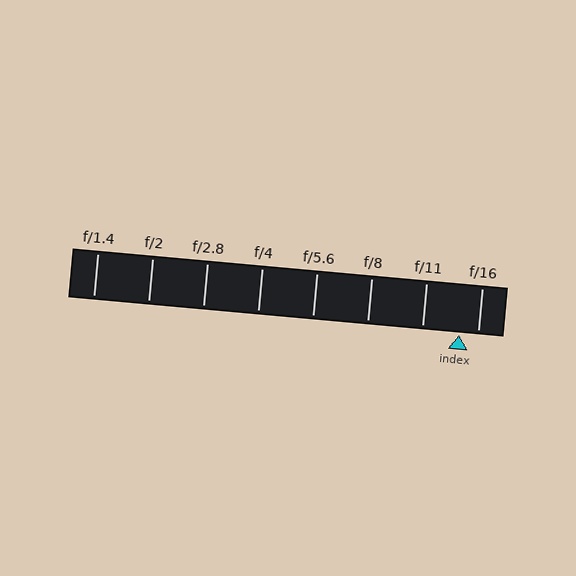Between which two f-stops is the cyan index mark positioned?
The index mark is between f/11 and f/16.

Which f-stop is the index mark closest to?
The index mark is closest to f/16.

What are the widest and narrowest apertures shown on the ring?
The widest aperture shown is f/1.4 and the narrowest is f/16.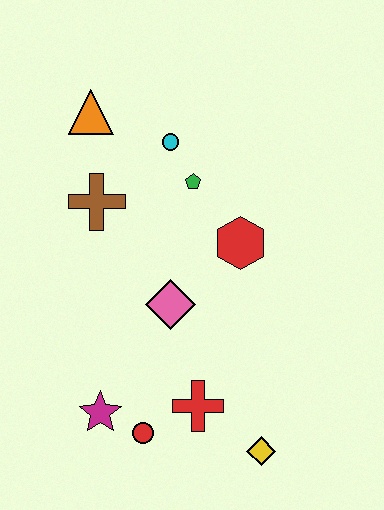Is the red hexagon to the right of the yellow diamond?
No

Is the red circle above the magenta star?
No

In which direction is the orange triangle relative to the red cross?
The orange triangle is above the red cross.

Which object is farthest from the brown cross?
The yellow diamond is farthest from the brown cross.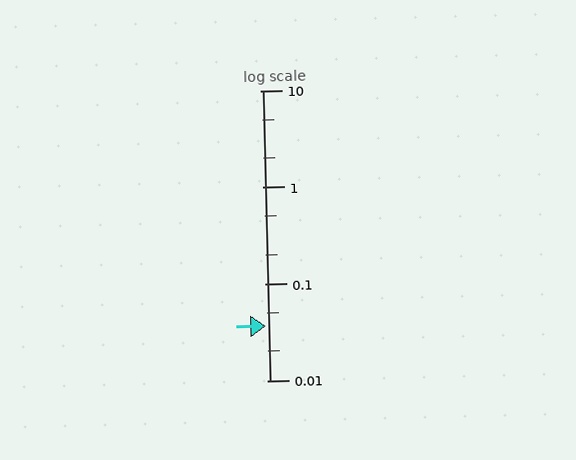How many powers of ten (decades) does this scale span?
The scale spans 3 decades, from 0.01 to 10.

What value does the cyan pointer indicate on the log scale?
The pointer indicates approximately 0.037.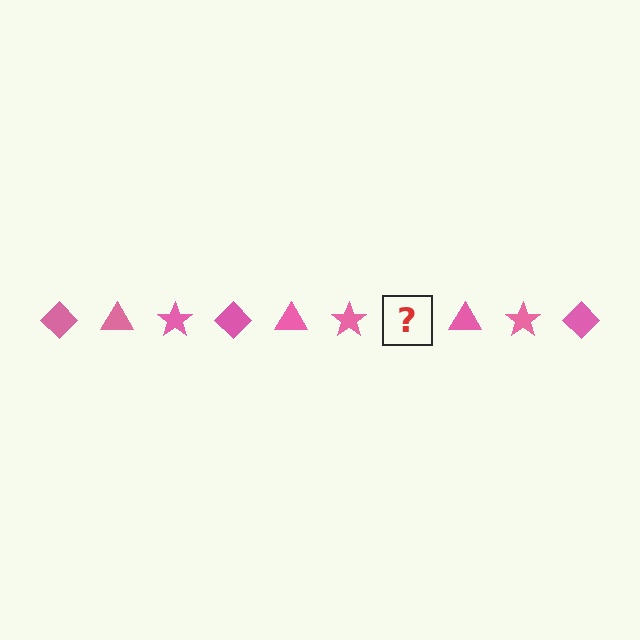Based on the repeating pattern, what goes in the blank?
The blank should be a pink diamond.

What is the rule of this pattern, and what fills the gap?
The rule is that the pattern cycles through diamond, triangle, star shapes in pink. The gap should be filled with a pink diamond.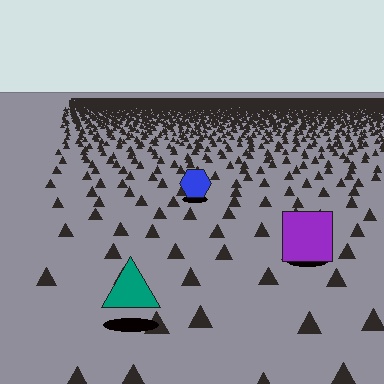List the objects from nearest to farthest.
From nearest to farthest: the teal triangle, the purple square, the blue hexagon.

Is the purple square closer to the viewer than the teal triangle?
No. The teal triangle is closer — you can tell from the texture gradient: the ground texture is coarser near it.